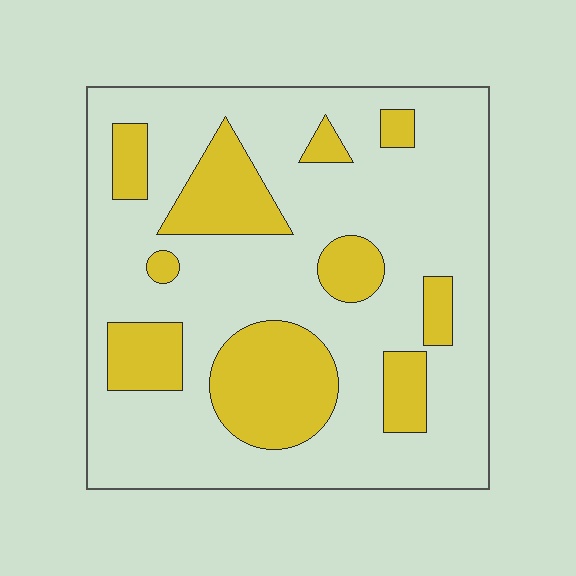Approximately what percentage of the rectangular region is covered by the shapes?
Approximately 25%.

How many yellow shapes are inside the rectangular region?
10.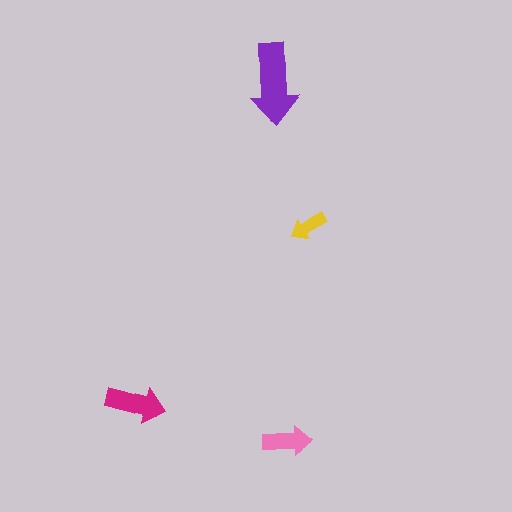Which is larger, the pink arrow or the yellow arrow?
The pink one.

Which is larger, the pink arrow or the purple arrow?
The purple one.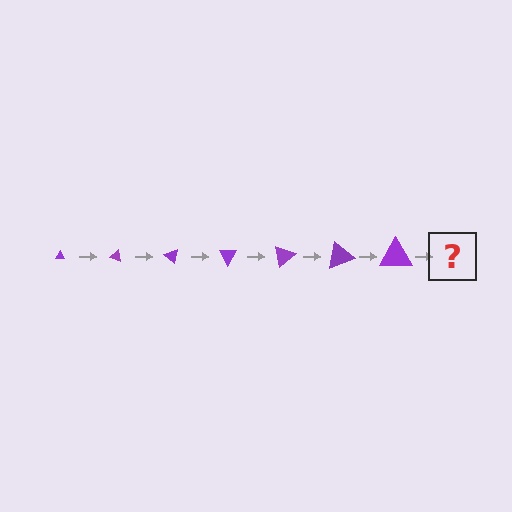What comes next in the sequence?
The next element should be a triangle, larger than the previous one and rotated 140 degrees from the start.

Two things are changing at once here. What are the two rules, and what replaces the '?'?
The two rules are that the triangle grows larger each step and it rotates 20 degrees each step. The '?' should be a triangle, larger than the previous one and rotated 140 degrees from the start.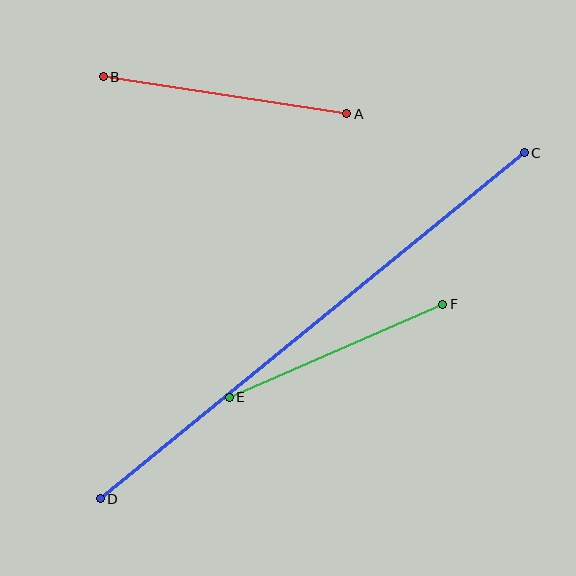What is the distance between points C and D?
The distance is approximately 547 pixels.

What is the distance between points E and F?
The distance is approximately 233 pixels.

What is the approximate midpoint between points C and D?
The midpoint is at approximately (312, 326) pixels.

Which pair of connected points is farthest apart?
Points C and D are farthest apart.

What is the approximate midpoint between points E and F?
The midpoint is at approximately (336, 351) pixels.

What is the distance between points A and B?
The distance is approximately 246 pixels.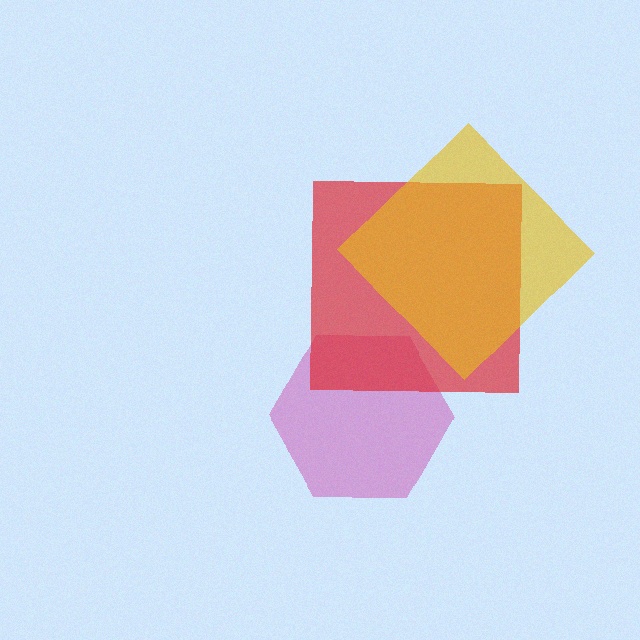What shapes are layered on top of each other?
The layered shapes are: a magenta hexagon, a red square, a yellow diamond.